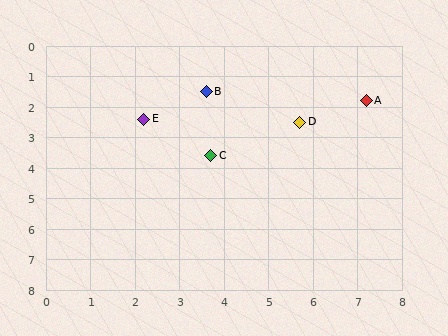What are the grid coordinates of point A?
Point A is at approximately (7.2, 1.8).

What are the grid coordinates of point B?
Point B is at approximately (3.6, 1.5).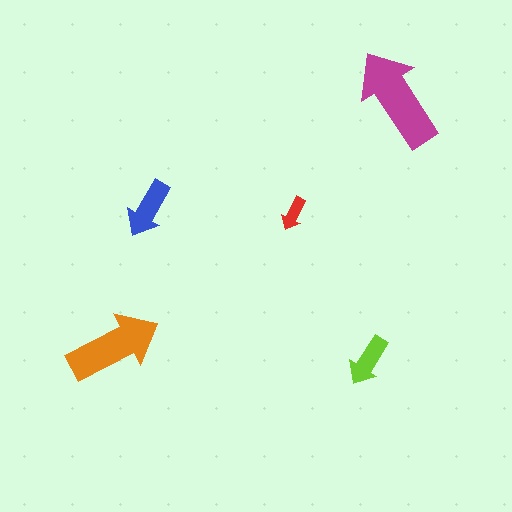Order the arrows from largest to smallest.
the magenta one, the orange one, the blue one, the lime one, the red one.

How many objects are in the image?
There are 5 objects in the image.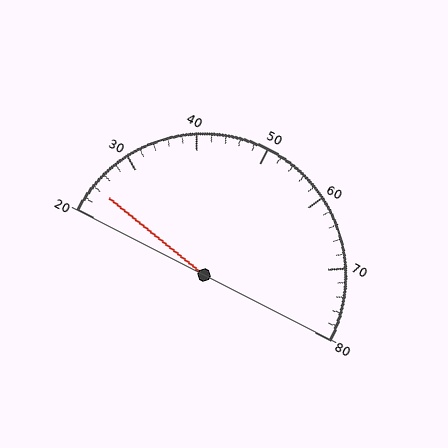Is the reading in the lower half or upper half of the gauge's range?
The reading is in the lower half of the range (20 to 80).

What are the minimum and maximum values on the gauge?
The gauge ranges from 20 to 80.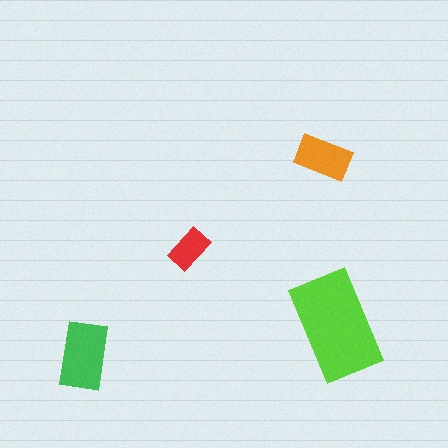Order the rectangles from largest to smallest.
the lime one, the green one, the orange one, the red one.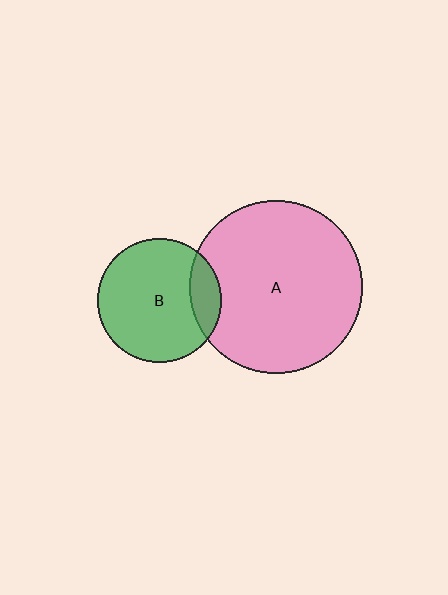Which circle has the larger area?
Circle A (pink).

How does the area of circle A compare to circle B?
Approximately 2.0 times.